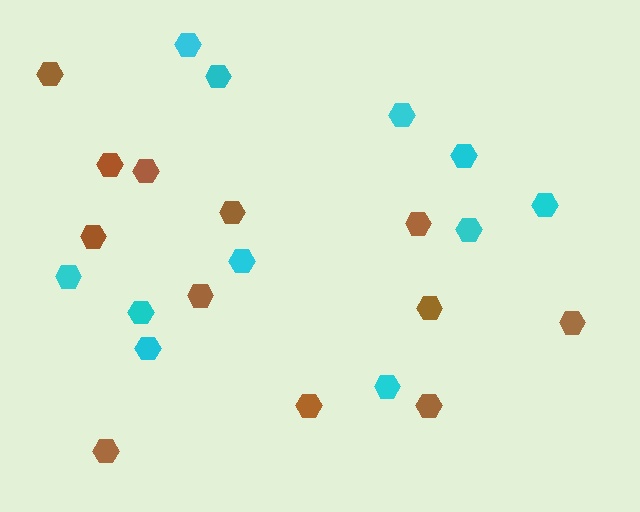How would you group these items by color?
There are 2 groups: one group of brown hexagons (12) and one group of cyan hexagons (11).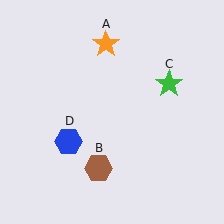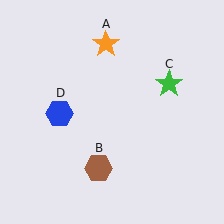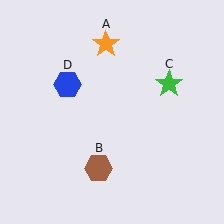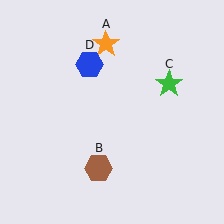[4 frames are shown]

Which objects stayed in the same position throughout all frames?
Orange star (object A) and brown hexagon (object B) and green star (object C) remained stationary.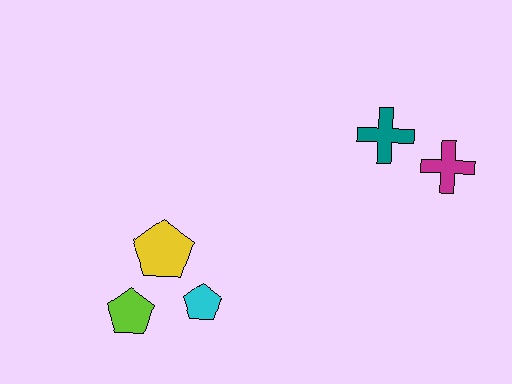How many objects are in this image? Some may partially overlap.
There are 5 objects.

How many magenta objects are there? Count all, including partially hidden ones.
There is 1 magenta object.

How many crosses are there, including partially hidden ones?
There are 2 crosses.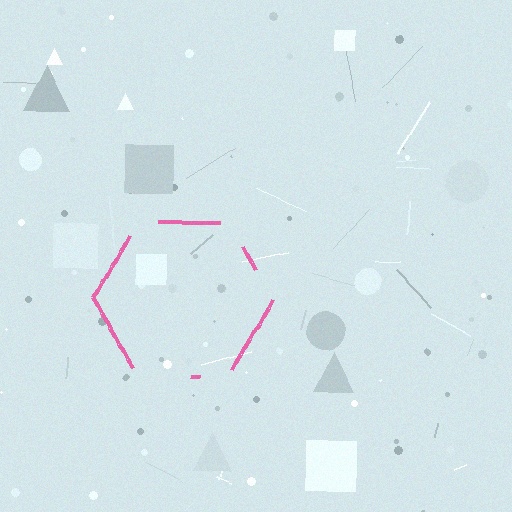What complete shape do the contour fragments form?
The contour fragments form a hexagon.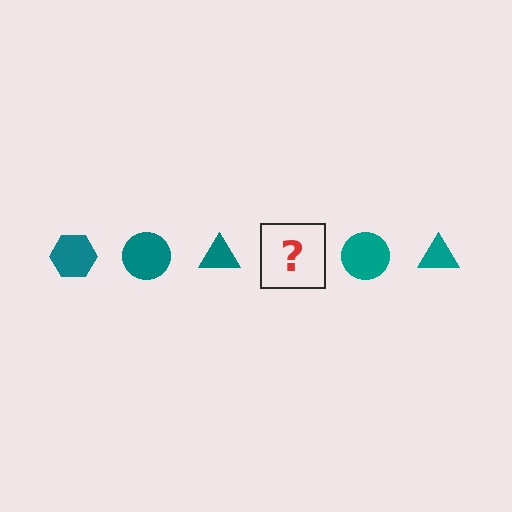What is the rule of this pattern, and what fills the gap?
The rule is that the pattern cycles through hexagon, circle, triangle shapes in teal. The gap should be filled with a teal hexagon.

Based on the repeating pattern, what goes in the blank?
The blank should be a teal hexagon.